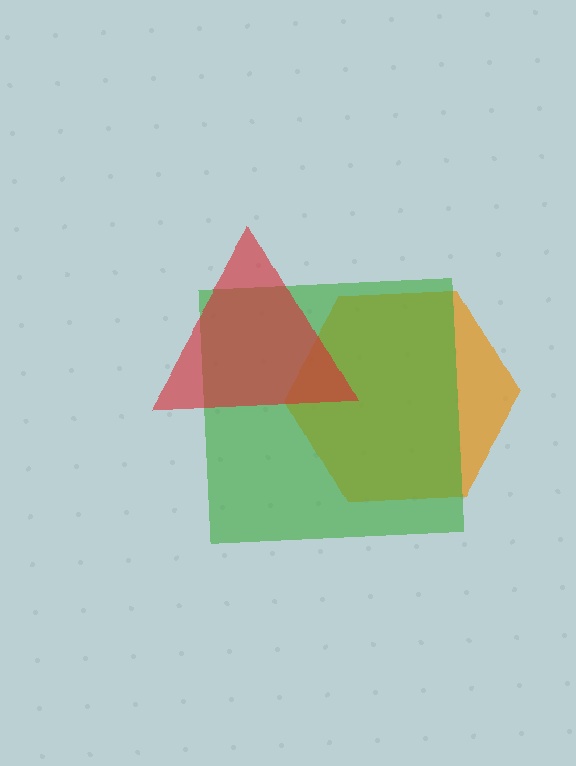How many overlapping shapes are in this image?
There are 3 overlapping shapes in the image.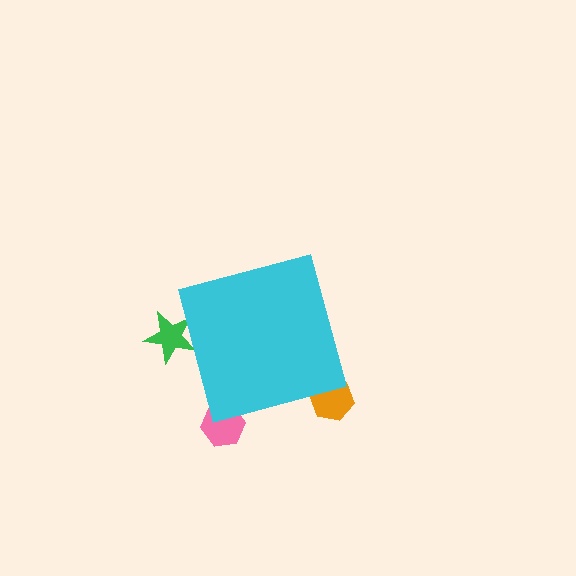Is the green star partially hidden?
Yes, the green star is partially hidden behind the cyan square.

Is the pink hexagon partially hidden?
Yes, the pink hexagon is partially hidden behind the cyan square.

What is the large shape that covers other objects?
A cyan square.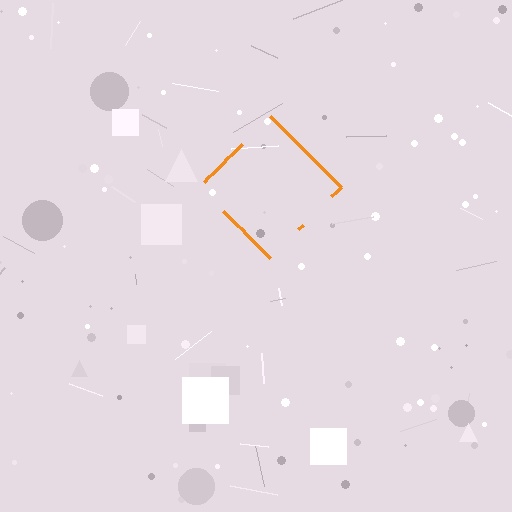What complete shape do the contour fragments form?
The contour fragments form a diamond.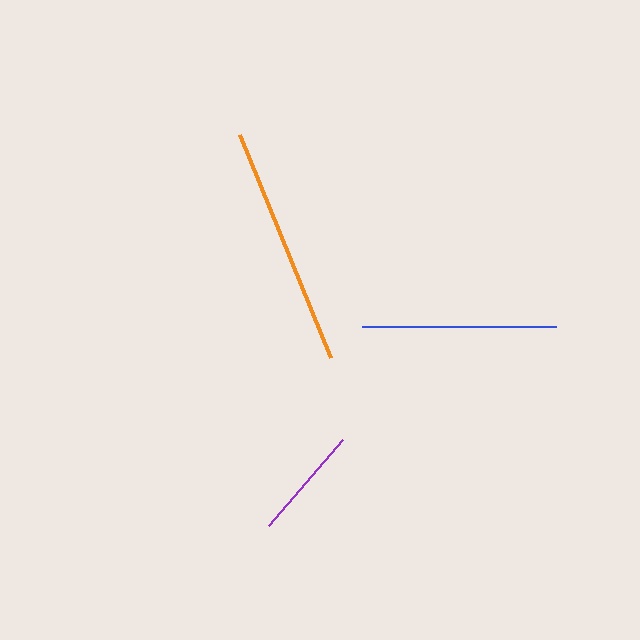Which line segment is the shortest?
The purple line is the shortest at approximately 113 pixels.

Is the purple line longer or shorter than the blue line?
The blue line is longer than the purple line.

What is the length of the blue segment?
The blue segment is approximately 195 pixels long.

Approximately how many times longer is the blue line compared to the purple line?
The blue line is approximately 1.7 times the length of the purple line.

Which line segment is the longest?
The orange line is the longest at approximately 241 pixels.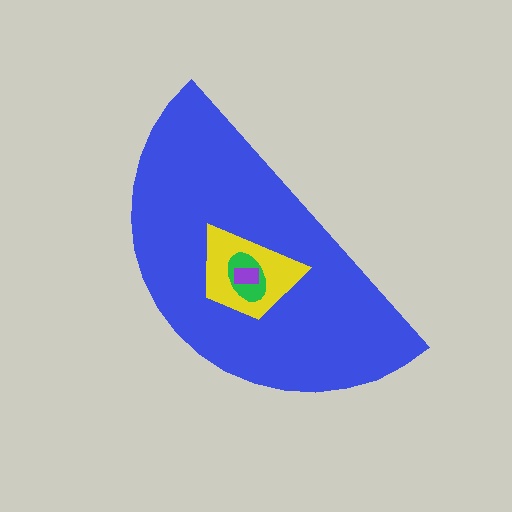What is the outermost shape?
The blue semicircle.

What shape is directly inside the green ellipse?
The purple rectangle.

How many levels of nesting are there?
4.